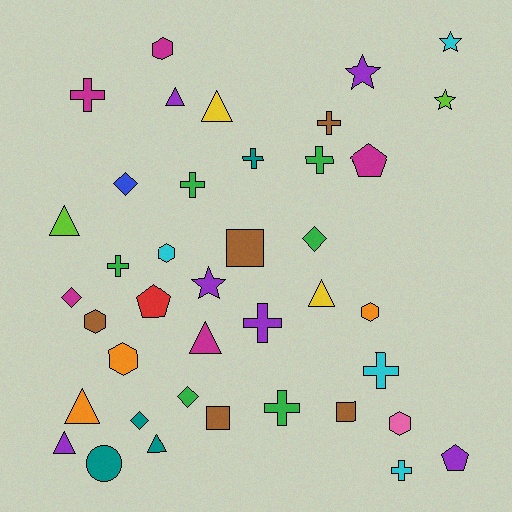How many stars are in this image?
There are 4 stars.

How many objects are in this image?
There are 40 objects.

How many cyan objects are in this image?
There are 4 cyan objects.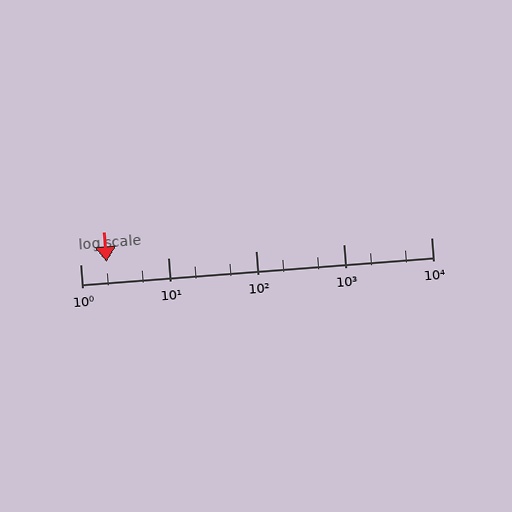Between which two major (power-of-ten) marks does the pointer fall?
The pointer is between 1 and 10.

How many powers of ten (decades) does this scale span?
The scale spans 4 decades, from 1 to 10000.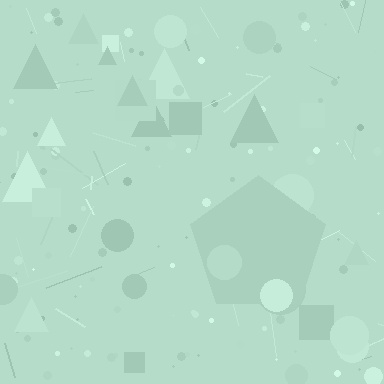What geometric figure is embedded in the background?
A pentagon is embedded in the background.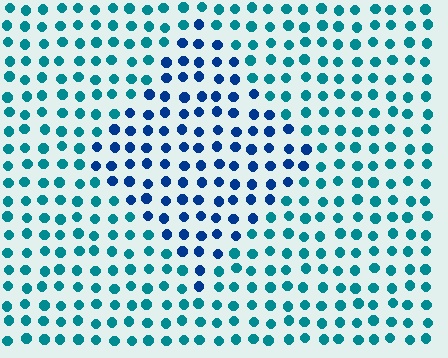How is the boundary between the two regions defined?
The boundary is defined purely by a slight shift in hue (about 35 degrees). Spacing, size, and orientation are identical on both sides.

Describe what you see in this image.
The image is filled with small teal elements in a uniform arrangement. A diamond-shaped region is visible where the elements are tinted to a slightly different hue, forming a subtle color boundary.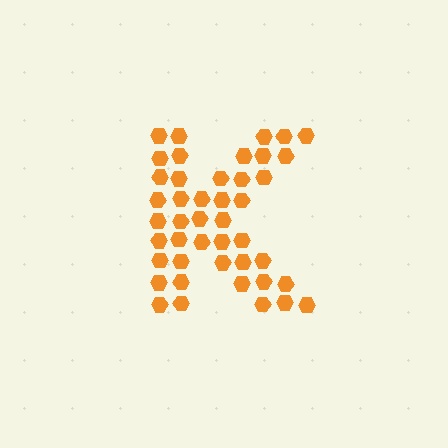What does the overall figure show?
The overall figure shows the letter K.